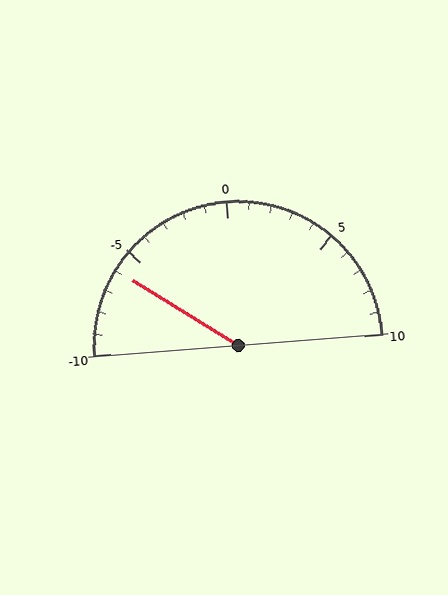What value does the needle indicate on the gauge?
The needle indicates approximately -6.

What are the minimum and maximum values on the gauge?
The gauge ranges from -10 to 10.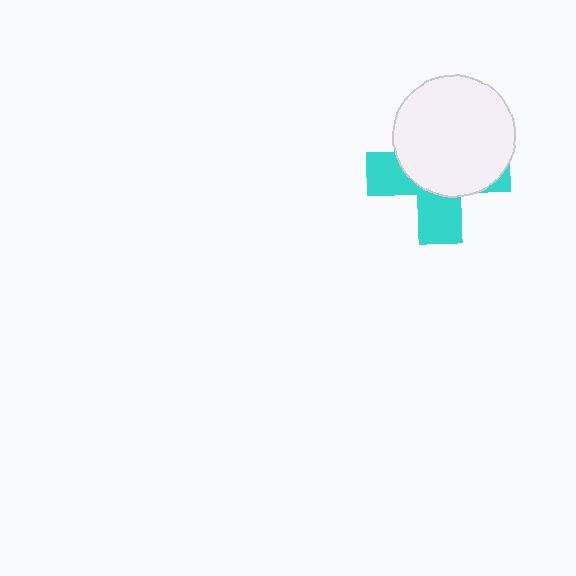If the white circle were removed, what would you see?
You would see the complete cyan cross.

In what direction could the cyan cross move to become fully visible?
The cyan cross could move down. That would shift it out from behind the white circle entirely.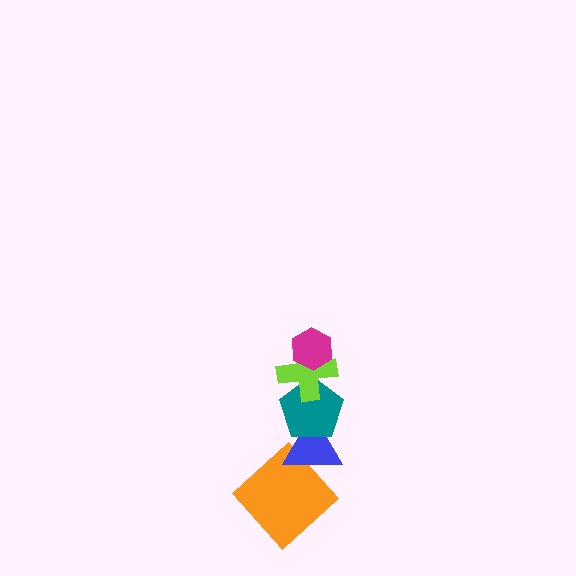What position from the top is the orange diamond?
The orange diamond is 5th from the top.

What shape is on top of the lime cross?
The magenta hexagon is on top of the lime cross.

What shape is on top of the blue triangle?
The teal pentagon is on top of the blue triangle.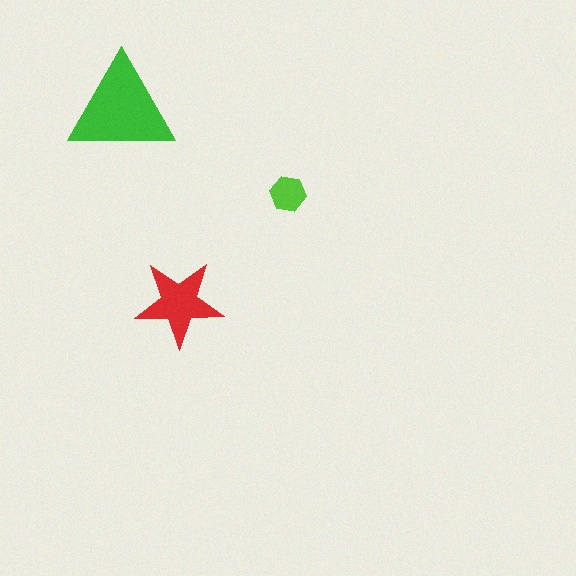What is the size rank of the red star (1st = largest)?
2nd.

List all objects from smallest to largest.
The lime hexagon, the red star, the green triangle.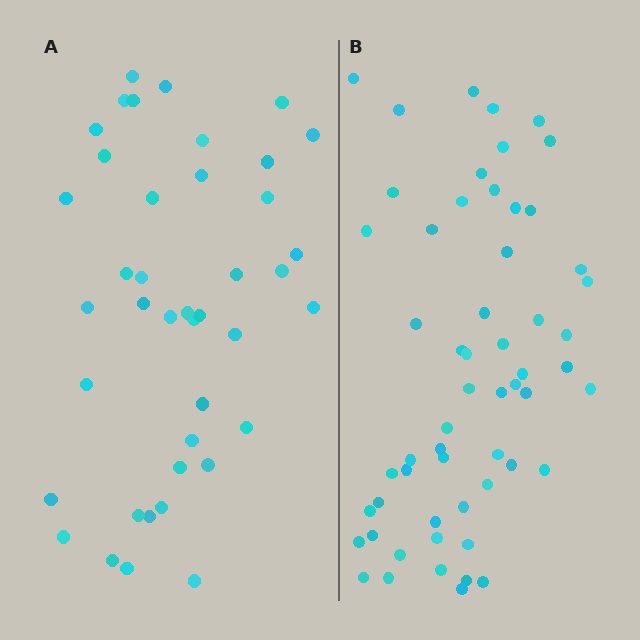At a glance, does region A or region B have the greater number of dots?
Region B (the right region) has more dots.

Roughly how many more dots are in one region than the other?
Region B has approximately 15 more dots than region A.